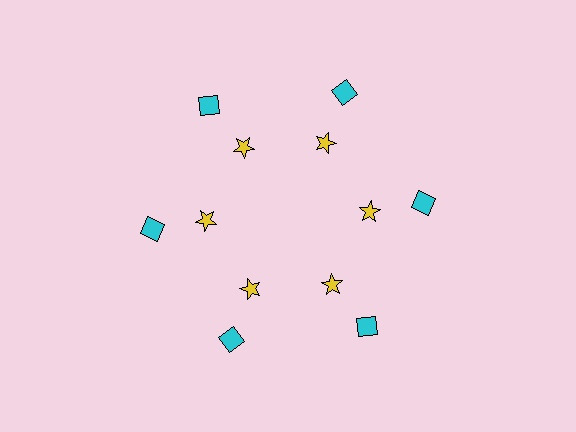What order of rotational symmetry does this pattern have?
This pattern has 6-fold rotational symmetry.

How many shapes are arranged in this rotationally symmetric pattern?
There are 12 shapes, arranged in 6 groups of 2.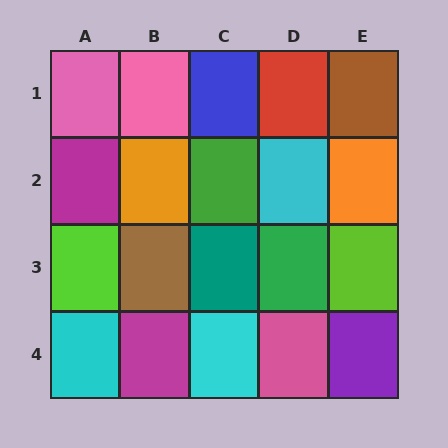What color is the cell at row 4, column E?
Purple.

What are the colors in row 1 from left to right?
Pink, pink, blue, red, brown.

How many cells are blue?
1 cell is blue.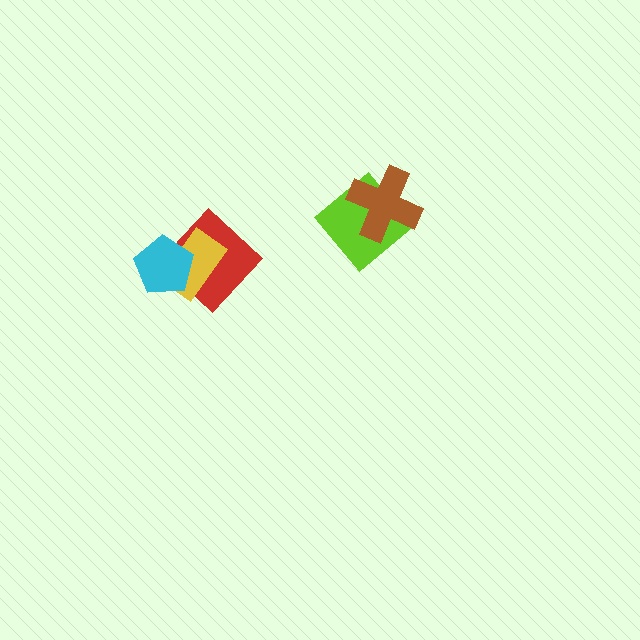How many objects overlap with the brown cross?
1 object overlaps with the brown cross.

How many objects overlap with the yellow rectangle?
2 objects overlap with the yellow rectangle.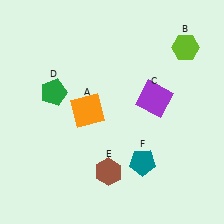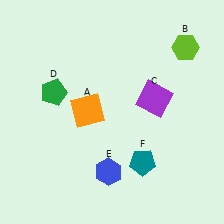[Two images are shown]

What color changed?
The hexagon (E) changed from brown in Image 1 to blue in Image 2.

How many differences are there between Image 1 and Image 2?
There is 1 difference between the two images.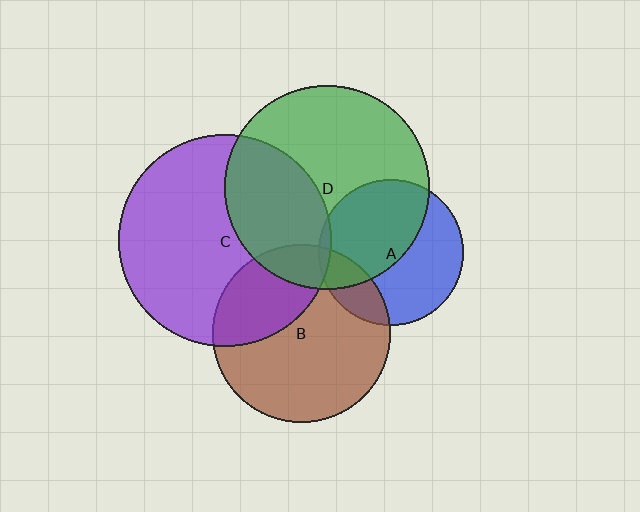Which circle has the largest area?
Circle C (purple).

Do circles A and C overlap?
Yes.